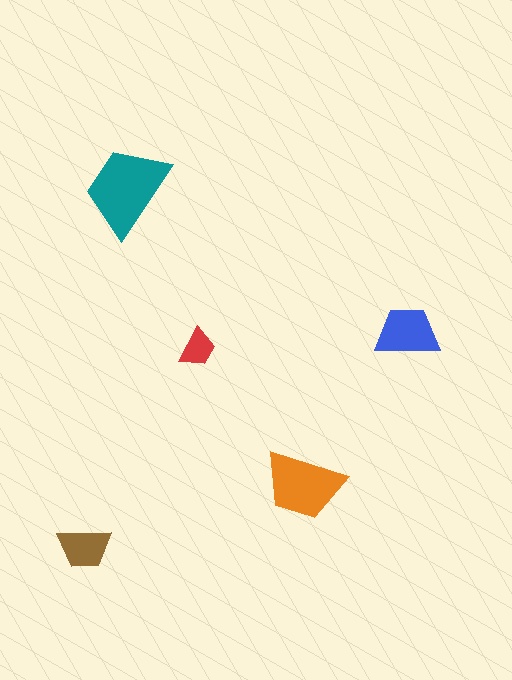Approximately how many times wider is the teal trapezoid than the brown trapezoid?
About 1.5 times wider.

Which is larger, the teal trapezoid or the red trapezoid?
The teal one.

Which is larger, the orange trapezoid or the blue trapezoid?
The orange one.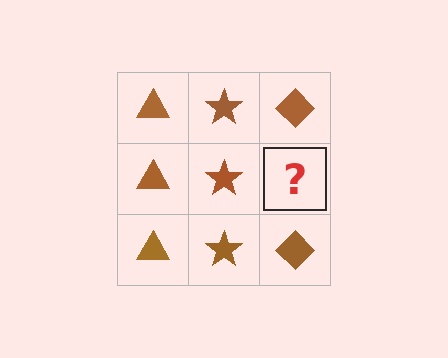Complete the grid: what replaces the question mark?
The question mark should be replaced with a brown diamond.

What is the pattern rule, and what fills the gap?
The rule is that each column has a consistent shape. The gap should be filled with a brown diamond.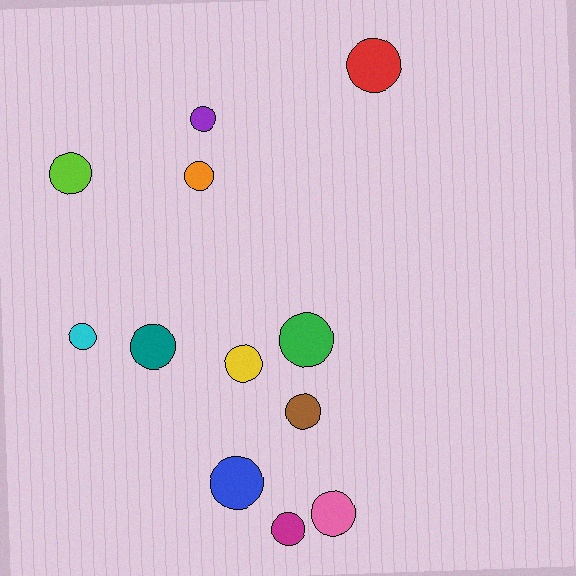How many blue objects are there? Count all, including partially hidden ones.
There is 1 blue object.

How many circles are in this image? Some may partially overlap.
There are 12 circles.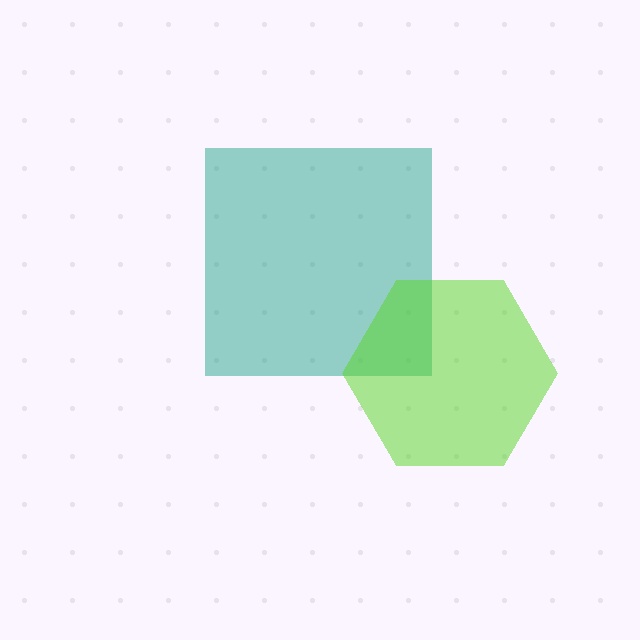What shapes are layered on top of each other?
The layered shapes are: a teal square, a lime hexagon.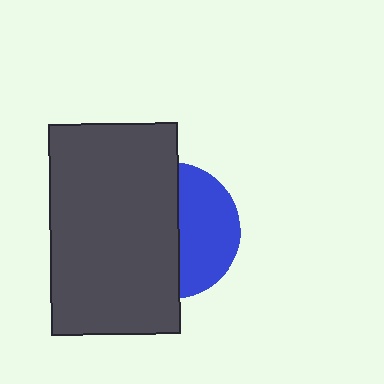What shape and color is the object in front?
The object in front is a dark gray rectangle.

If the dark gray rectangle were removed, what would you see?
You would see the complete blue circle.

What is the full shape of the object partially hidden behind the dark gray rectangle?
The partially hidden object is a blue circle.